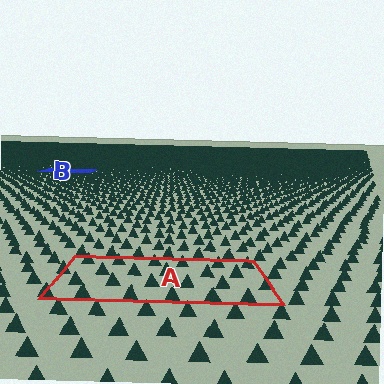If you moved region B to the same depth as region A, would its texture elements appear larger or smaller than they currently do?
They would appear larger. At a closer depth, the same texture elements are projected at a bigger on-screen size.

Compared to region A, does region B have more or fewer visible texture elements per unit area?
Region B has more texture elements per unit area — they are packed more densely because it is farther away.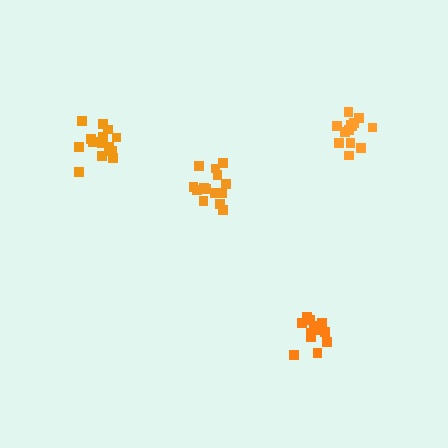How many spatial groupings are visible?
There are 4 spatial groupings.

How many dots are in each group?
Group 1: 13 dots, Group 2: 14 dots, Group 3: 14 dots, Group 4: 15 dots (56 total).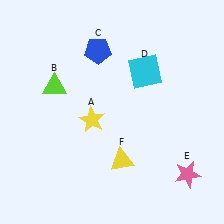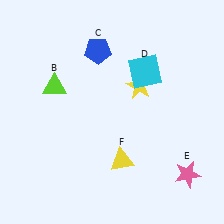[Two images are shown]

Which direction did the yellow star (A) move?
The yellow star (A) moved right.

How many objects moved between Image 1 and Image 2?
1 object moved between the two images.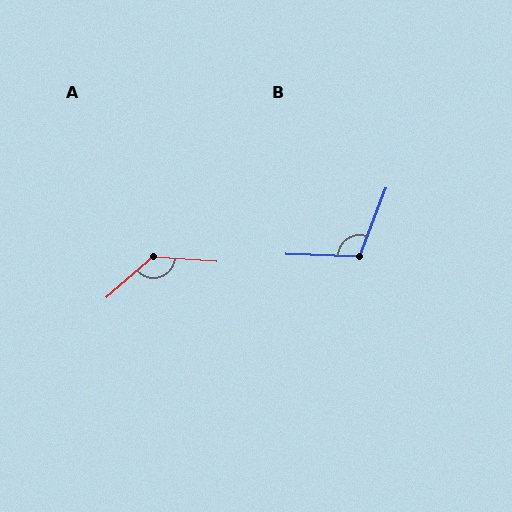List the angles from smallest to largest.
B (109°), A (135°).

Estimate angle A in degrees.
Approximately 135 degrees.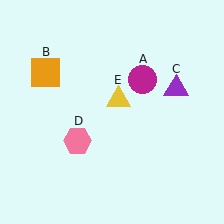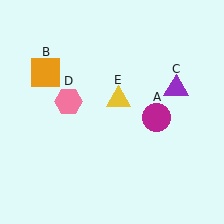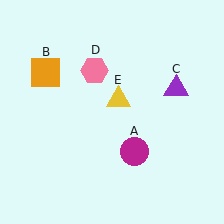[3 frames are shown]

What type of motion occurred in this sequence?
The magenta circle (object A), pink hexagon (object D) rotated clockwise around the center of the scene.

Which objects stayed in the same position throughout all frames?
Orange square (object B) and purple triangle (object C) and yellow triangle (object E) remained stationary.